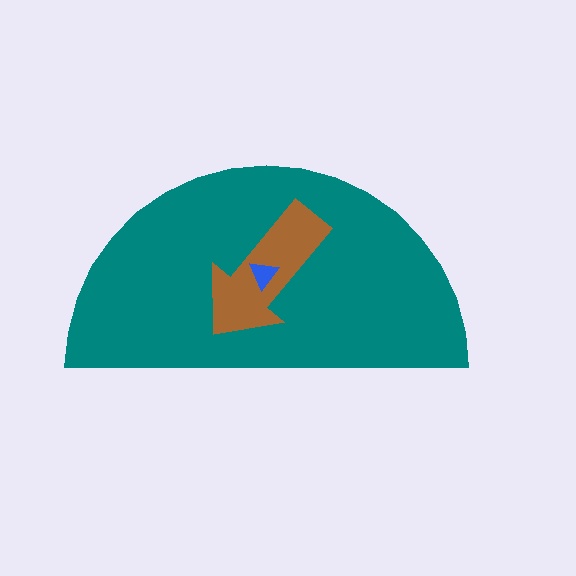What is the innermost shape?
The blue triangle.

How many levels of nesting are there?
3.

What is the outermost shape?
The teal semicircle.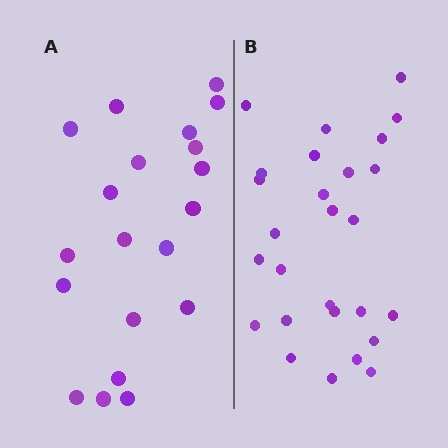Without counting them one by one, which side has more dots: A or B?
Region B (the right region) has more dots.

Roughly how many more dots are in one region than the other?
Region B has roughly 8 or so more dots than region A.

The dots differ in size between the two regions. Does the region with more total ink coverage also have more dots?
No. Region A has more total ink coverage because its dots are larger, but region B actually contains more individual dots. Total area can be misleading — the number of items is what matters here.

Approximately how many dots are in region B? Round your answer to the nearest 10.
About 30 dots. (The exact count is 27, which rounds to 30.)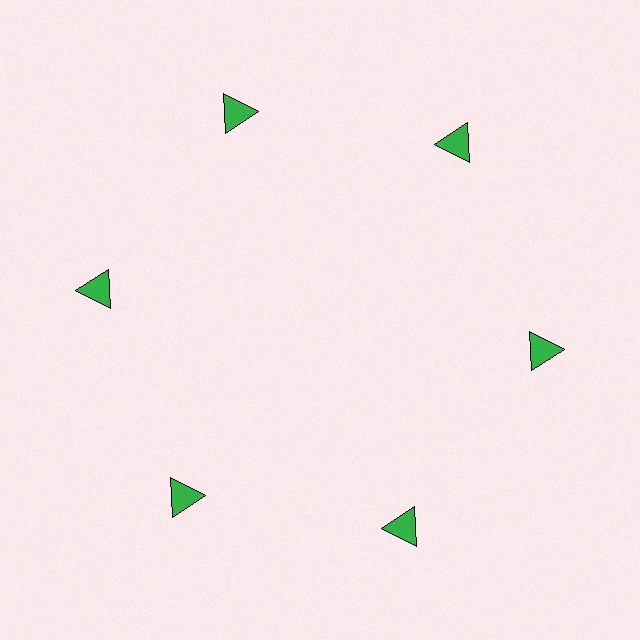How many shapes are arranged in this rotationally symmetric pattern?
There are 6 shapes, arranged in 6 groups of 1.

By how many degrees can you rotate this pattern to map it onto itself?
The pattern maps onto itself every 60 degrees of rotation.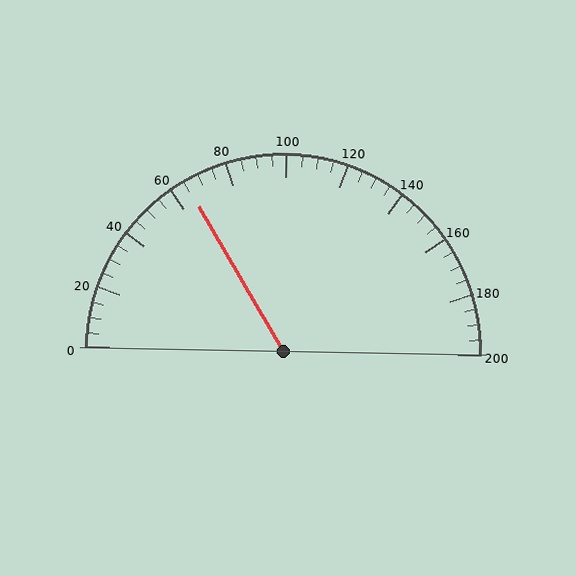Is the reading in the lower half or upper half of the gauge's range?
The reading is in the lower half of the range (0 to 200).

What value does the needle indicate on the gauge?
The needle indicates approximately 65.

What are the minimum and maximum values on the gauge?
The gauge ranges from 0 to 200.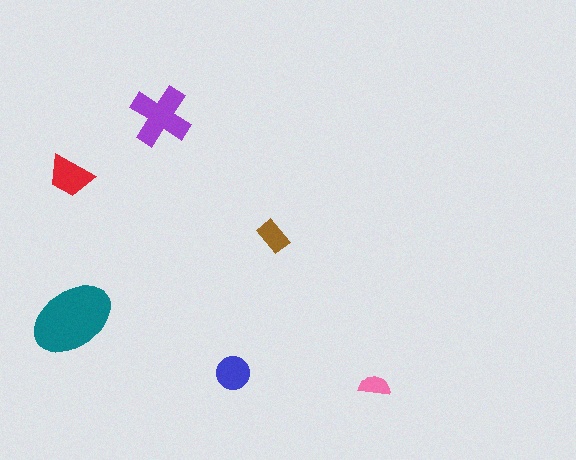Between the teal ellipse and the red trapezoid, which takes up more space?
The teal ellipse.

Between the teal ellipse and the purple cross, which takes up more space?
The teal ellipse.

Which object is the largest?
The teal ellipse.